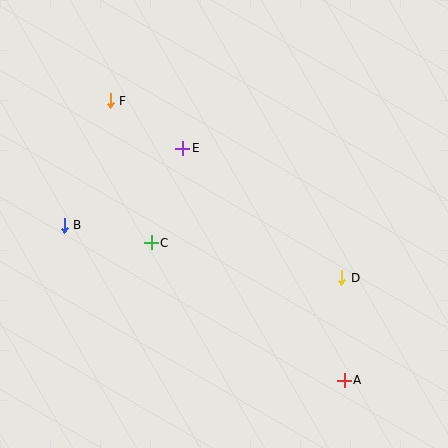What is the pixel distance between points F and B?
The distance between F and B is 133 pixels.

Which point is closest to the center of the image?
Point C at (151, 243) is closest to the center.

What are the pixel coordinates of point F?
Point F is at (110, 101).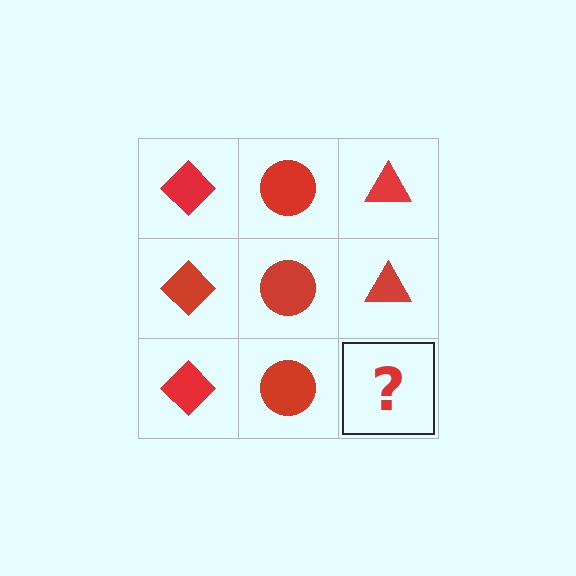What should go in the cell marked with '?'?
The missing cell should contain a red triangle.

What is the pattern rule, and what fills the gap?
The rule is that each column has a consistent shape. The gap should be filled with a red triangle.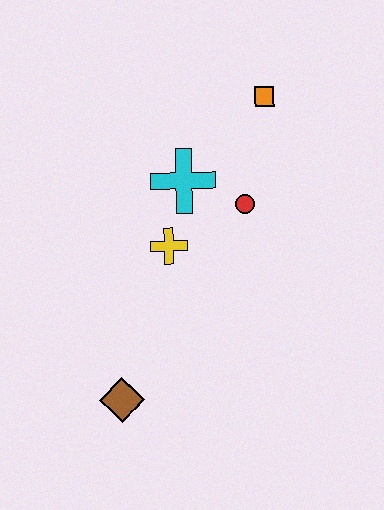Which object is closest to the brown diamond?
The yellow cross is closest to the brown diamond.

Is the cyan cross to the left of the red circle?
Yes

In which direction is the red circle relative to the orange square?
The red circle is below the orange square.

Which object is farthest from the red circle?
The brown diamond is farthest from the red circle.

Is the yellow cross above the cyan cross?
No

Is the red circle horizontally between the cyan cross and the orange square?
Yes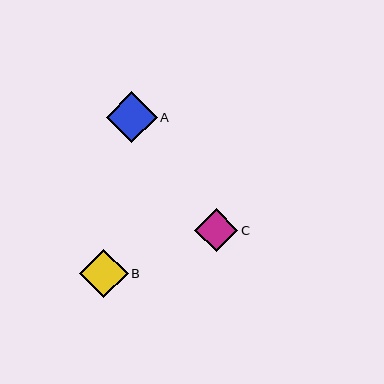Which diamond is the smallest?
Diamond C is the smallest with a size of approximately 43 pixels.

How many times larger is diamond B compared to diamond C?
Diamond B is approximately 1.1 times the size of diamond C.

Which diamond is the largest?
Diamond A is the largest with a size of approximately 50 pixels.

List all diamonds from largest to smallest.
From largest to smallest: A, B, C.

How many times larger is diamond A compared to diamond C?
Diamond A is approximately 1.2 times the size of diamond C.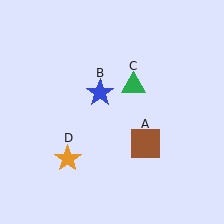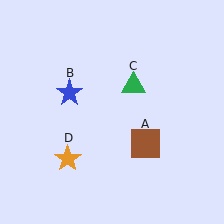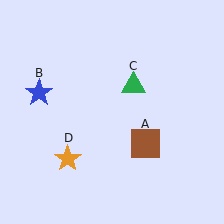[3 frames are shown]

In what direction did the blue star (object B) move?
The blue star (object B) moved left.